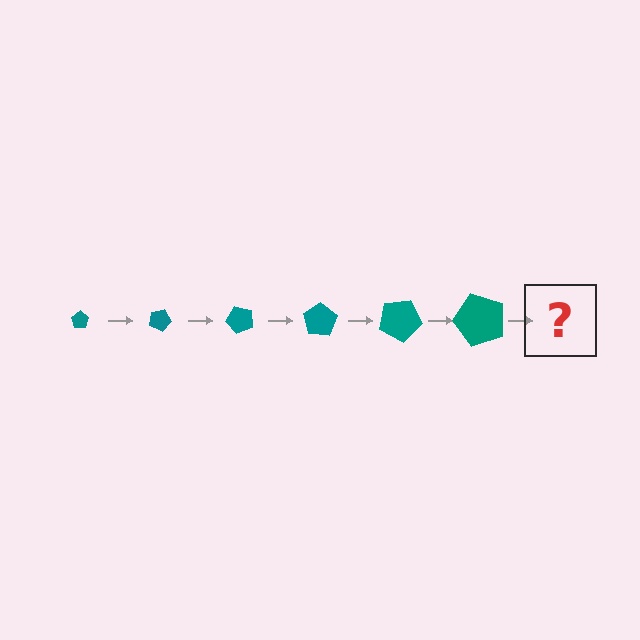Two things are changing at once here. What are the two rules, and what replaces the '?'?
The two rules are that the pentagon grows larger each step and it rotates 25 degrees each step. The '?' should be a pentagon, larger than the previous one and rotated 150 degrees from the start.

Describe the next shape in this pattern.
It should be a pentagon, larger than the previous one and rotated 150 degrees from the start.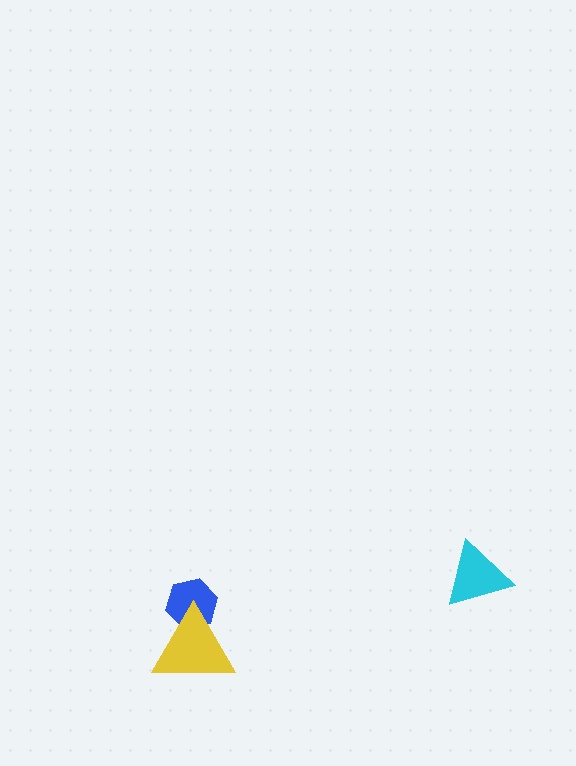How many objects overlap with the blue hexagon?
1 object overlaps with the blue hexagon.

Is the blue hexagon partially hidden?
Yes, it is partially covered by another shape.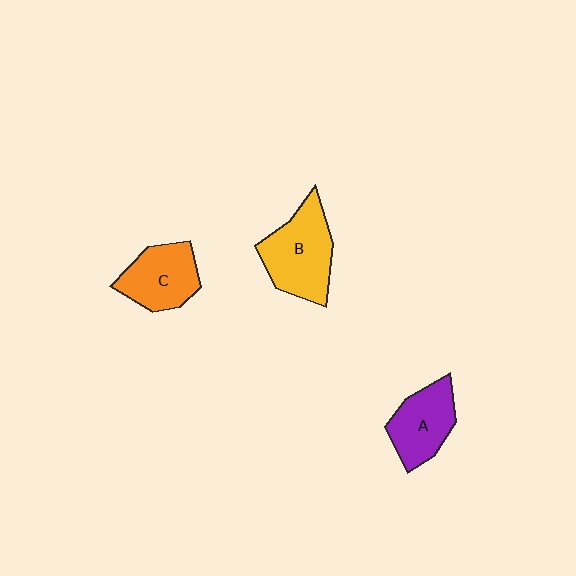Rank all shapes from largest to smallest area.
From largest to smallest: B (yellow), C (orange), A (purple).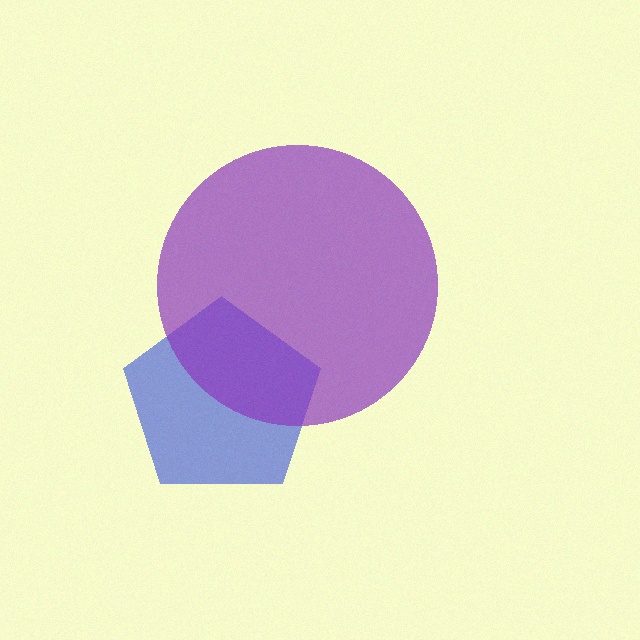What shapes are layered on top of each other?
The layered shapes are: a blue pentagon, a purple circle.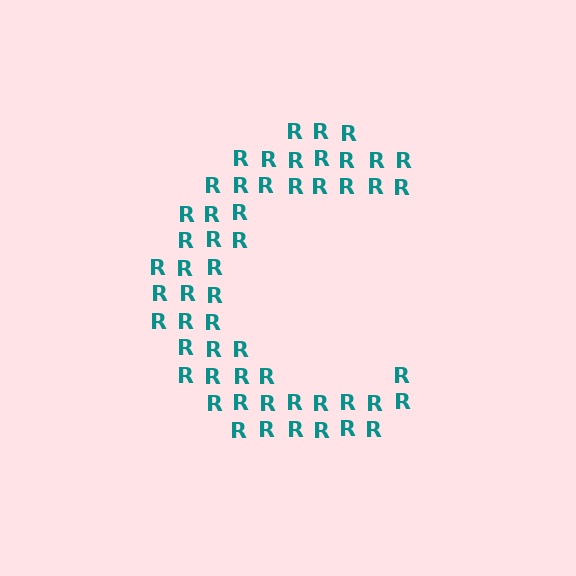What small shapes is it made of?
It is made of small letter R's.